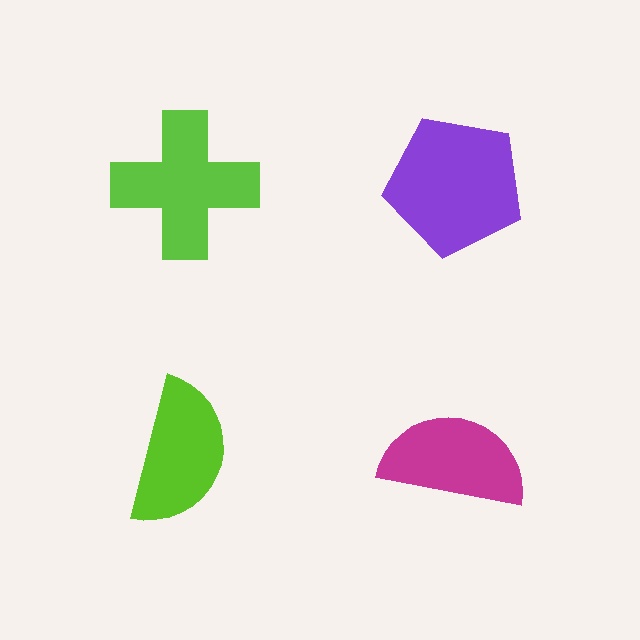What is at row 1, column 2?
A purple pentagon.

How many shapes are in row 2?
2 shapes.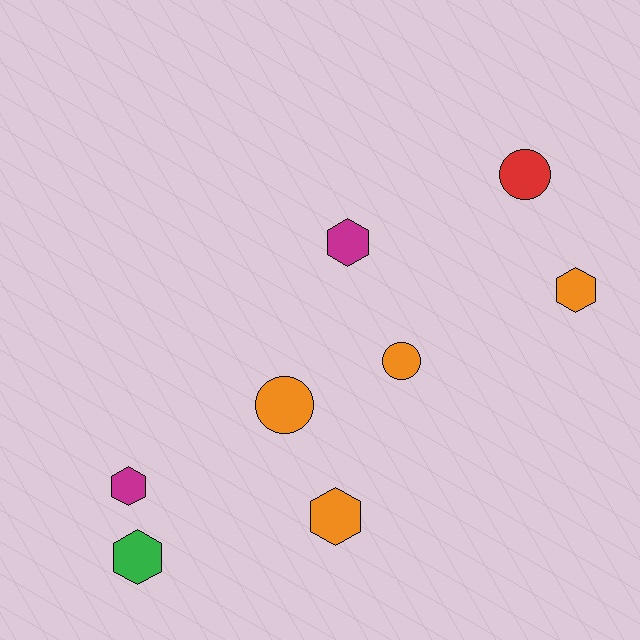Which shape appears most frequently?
Hexagon, with 5 objects.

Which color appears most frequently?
Orange, with 4 objects.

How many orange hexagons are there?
There are 2 orange hexagons.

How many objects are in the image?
There are 8 objects.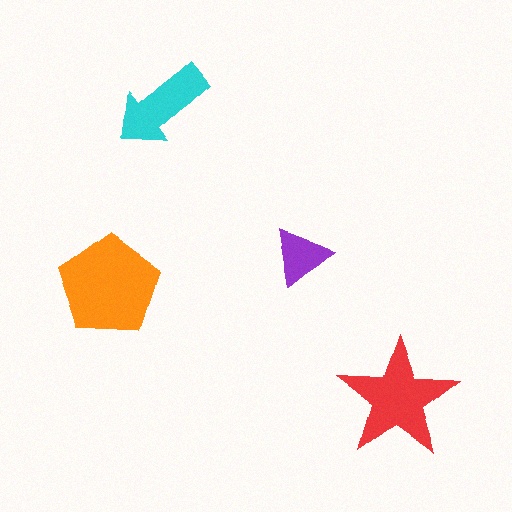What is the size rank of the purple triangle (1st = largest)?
4th.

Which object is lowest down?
The red star is bottommost.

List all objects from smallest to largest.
The purple triangle, the cyan arrow, the red star, the orange pentagon.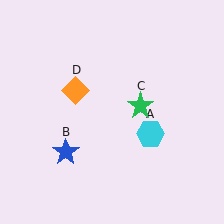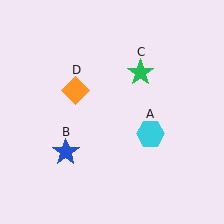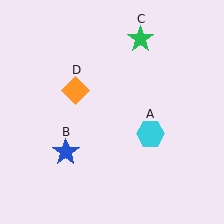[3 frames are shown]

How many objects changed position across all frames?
1 object changed position: green star (object C).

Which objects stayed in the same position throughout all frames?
Cyan hexagon (object A) and blue star (object B) and orange diamond (object D) remained stationary.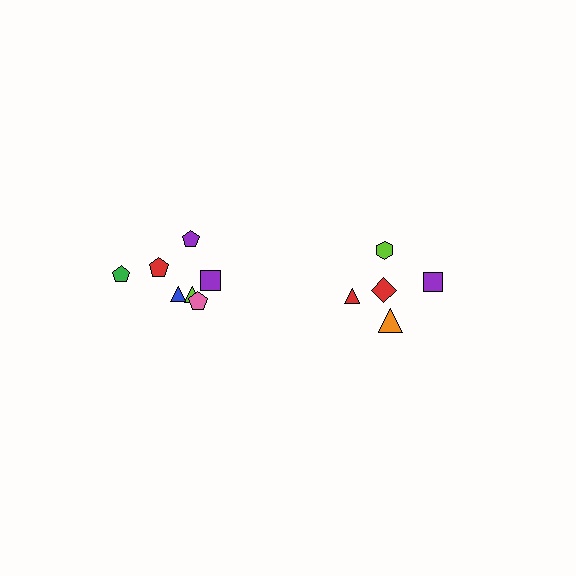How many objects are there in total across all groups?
There are 12 objects.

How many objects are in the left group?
There are 7 objects.